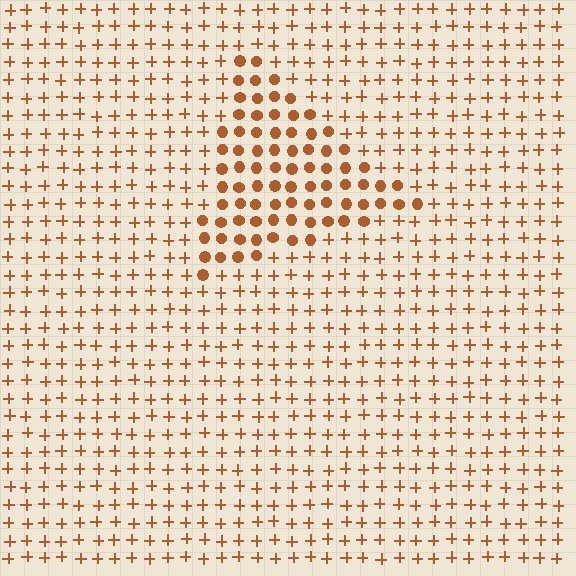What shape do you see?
I see a triangle.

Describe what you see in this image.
The image is filled with small brown elements arranged in a uniform grid. A triangle-shaped region contains circles, while the surrounding area contains plus signs. The boundary is defined purely by the change in element shape.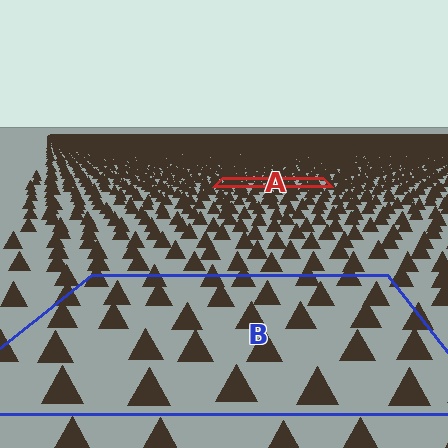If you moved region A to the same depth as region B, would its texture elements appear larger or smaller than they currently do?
They would appear larger. At a closer depth, the same texture elements are projected at a bigger on-screen size.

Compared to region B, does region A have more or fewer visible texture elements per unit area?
Region A has more texture elements per unit area — they are packed more densely because it is farther away.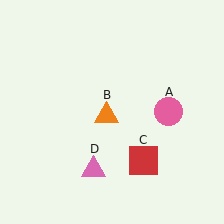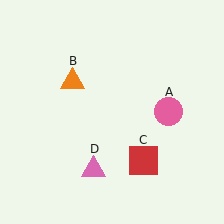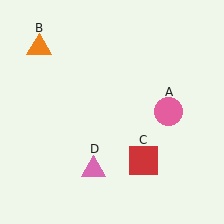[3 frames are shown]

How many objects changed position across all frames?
1 object changed position: orange triangle (object B).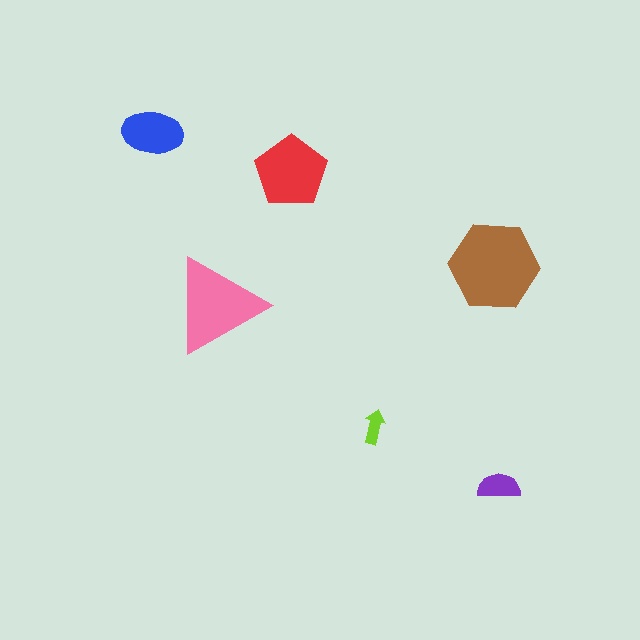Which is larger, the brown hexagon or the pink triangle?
The brown hexagon.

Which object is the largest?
The brown hexagon.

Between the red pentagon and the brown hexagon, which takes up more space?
The brown hexagon.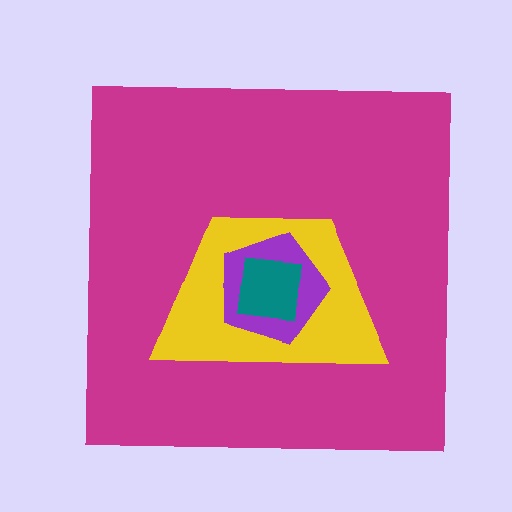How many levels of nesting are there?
4.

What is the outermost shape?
The magenta square.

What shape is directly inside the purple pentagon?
The teal square.